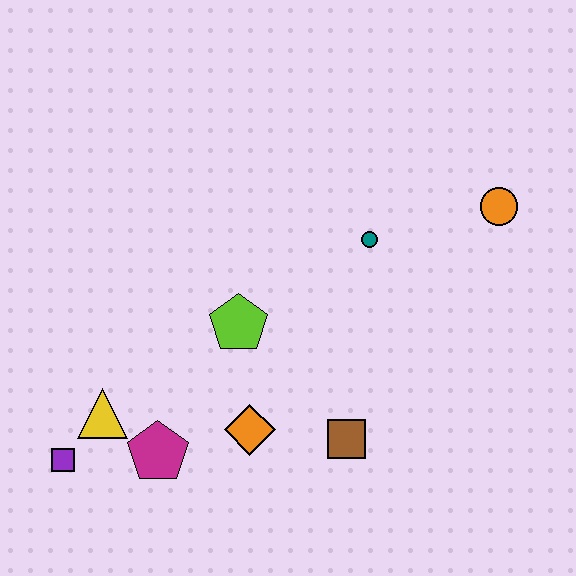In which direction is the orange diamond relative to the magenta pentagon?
The orange diamond is to the right of the magenta pentagon.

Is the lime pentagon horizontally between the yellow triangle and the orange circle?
Yes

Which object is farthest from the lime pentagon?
The orange circle is farthest from the lime pentagon.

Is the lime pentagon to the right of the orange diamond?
No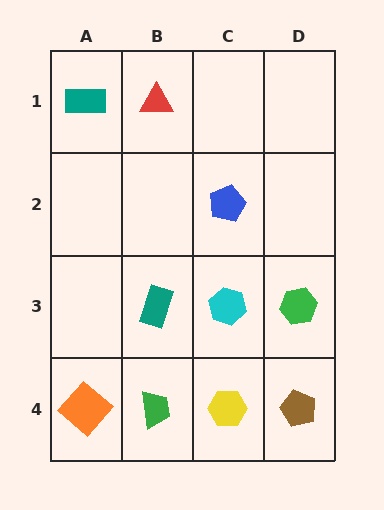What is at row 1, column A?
A teal rectangle.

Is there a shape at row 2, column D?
No, that cell is empty.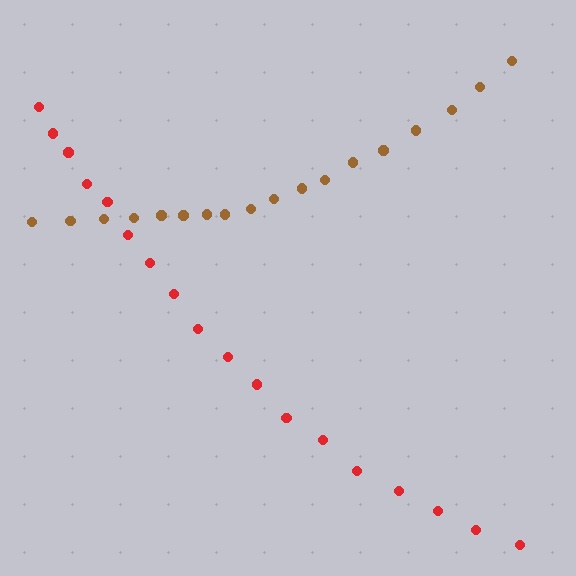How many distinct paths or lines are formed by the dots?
There are 2 distinct paths.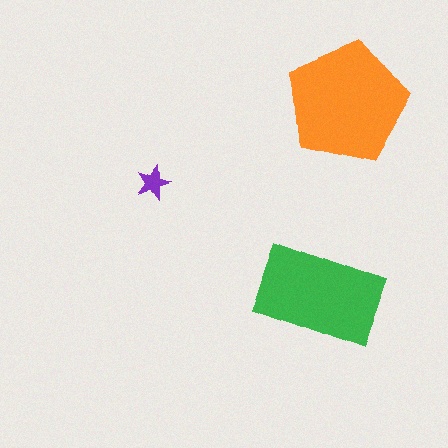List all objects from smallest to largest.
The purple star, the green rectangle, the orange pentagon.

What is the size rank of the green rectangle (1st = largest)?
2nd.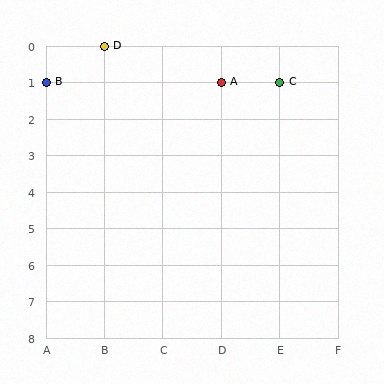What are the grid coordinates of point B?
Point B is at grid coordinates (A, 1).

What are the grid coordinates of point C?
Point C is at grid coordinates (E, 1).